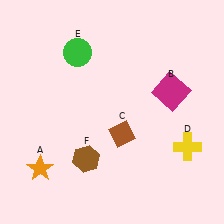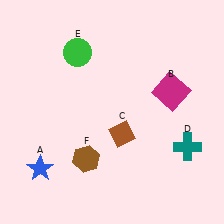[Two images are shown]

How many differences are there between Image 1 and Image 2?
There are 2 differences between the two images.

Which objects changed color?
A changed from orange to blue. D changed from yellow to teal.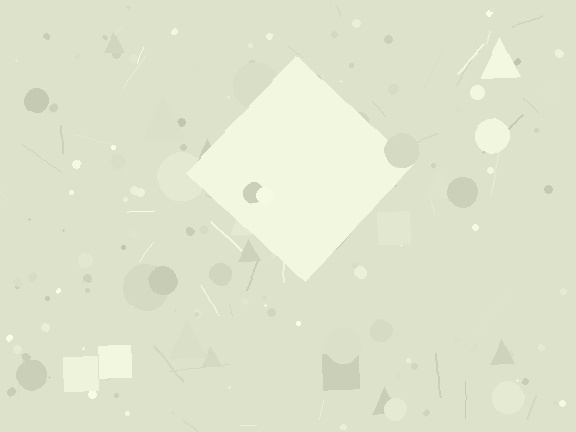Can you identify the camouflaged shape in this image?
The camouflaged shape is a diamond.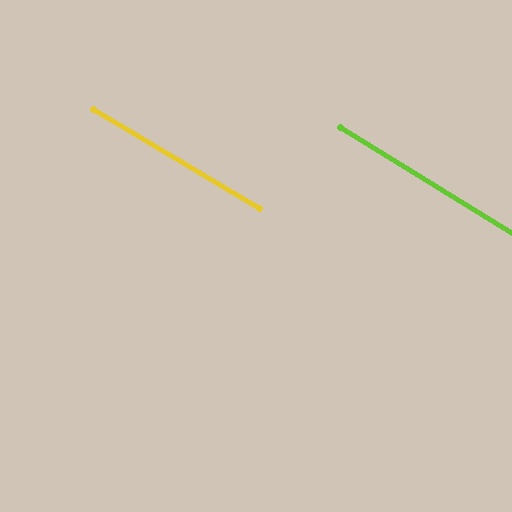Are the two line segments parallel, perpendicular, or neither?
Parallel — their directions differ by only 1.0°.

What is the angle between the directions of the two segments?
Approximately 1 degree.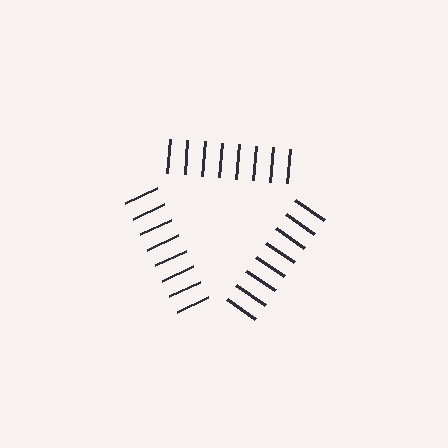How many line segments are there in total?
24 — 8 along each of the 3 edges.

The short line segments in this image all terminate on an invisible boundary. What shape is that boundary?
An illusory triangle — the line segments terminate on its edges but no continuous stroke is drawn.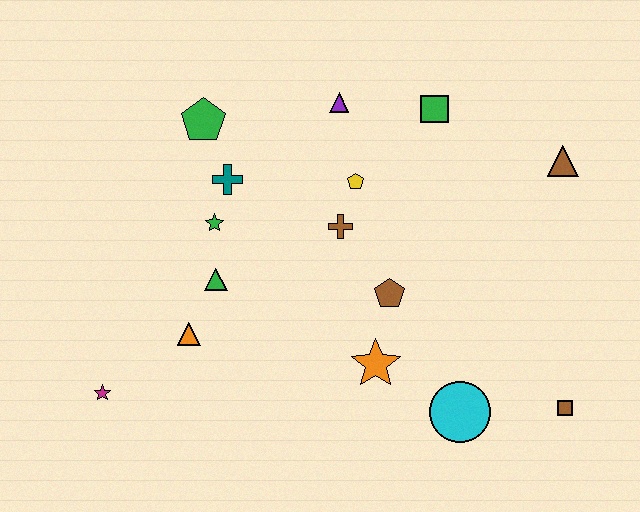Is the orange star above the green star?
No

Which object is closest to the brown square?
The cyan circle is closest to the brown square.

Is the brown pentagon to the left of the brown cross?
No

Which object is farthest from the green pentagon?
The brown square is farthest from the green pentagon.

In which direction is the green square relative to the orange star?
The green square is above the orange star.